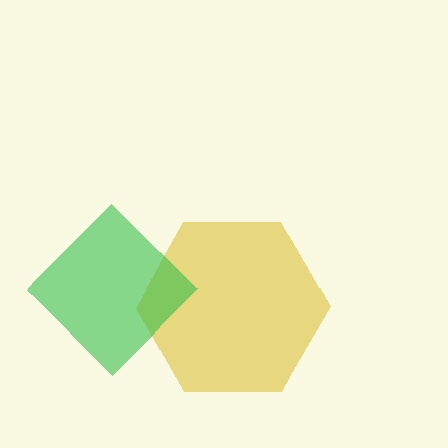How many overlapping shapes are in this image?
There are 2 overlapping shapes in the image.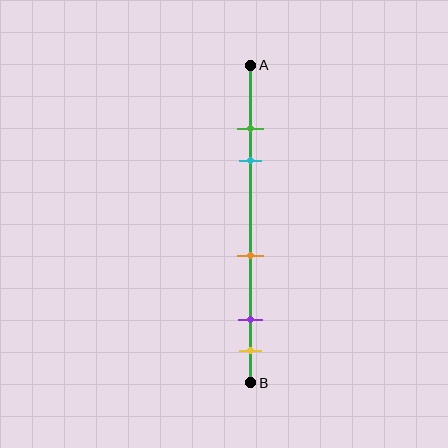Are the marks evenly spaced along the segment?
No, the marks are not evenly spaced.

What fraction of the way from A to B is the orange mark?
The orange mark is approximately 60% (0.6) of the way from A to B.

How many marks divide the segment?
There are 5 marks dividing the segment.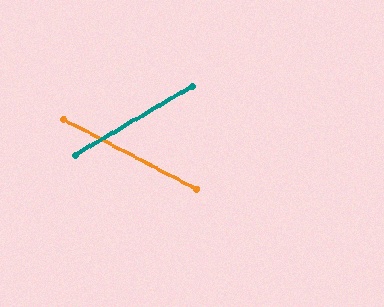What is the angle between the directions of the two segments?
Approximately 58 degrees.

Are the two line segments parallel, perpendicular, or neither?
Neither parallel nor perpendicular — they differ by about 58°.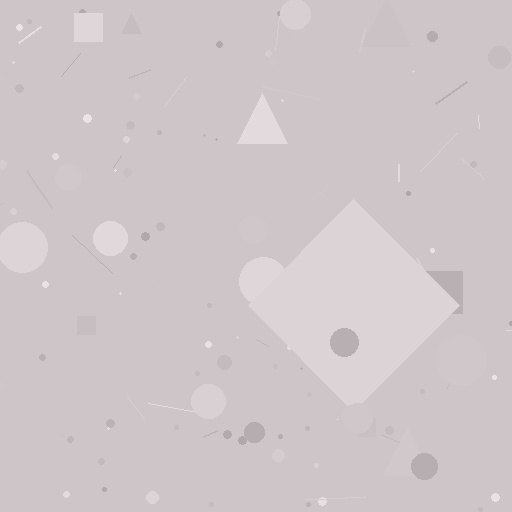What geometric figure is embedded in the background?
A diamond is embedded in the background.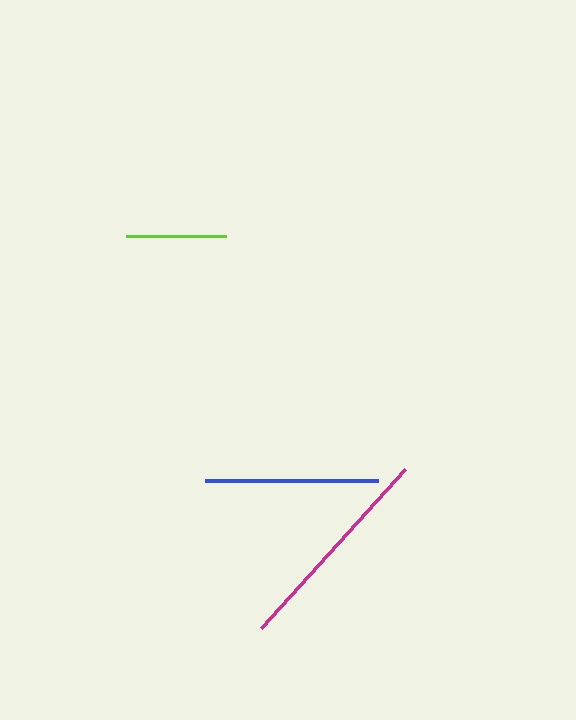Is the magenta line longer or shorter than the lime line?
The magenta line is longer than the lime line.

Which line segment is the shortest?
The lime line is the shortest at approximately 99 pixels.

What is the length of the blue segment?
The blue segment is approximately 174 pixels long.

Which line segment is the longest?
The magenta line is the longest at approximately 214 pixels.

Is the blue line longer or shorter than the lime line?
The blue line is longer than the lime line.